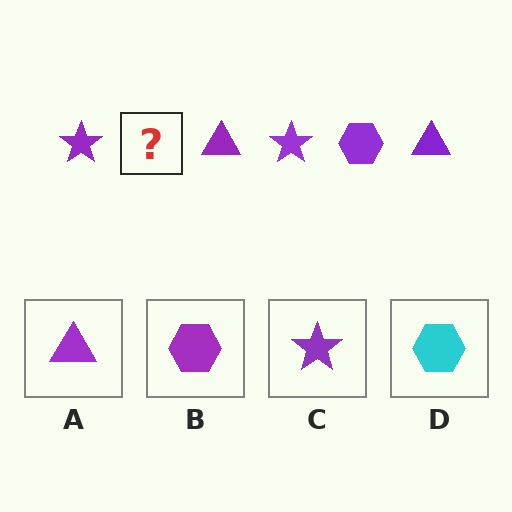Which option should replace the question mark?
Option B.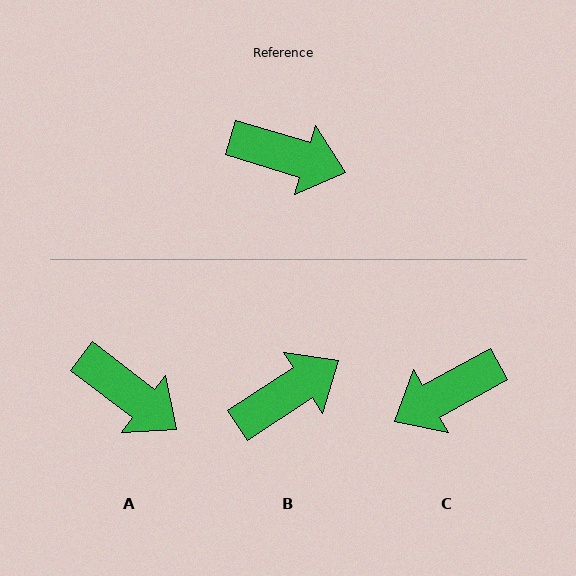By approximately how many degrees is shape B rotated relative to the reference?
Approximately 50 degrees counter-clockwise.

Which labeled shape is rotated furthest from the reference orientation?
C, about 135 degrees away.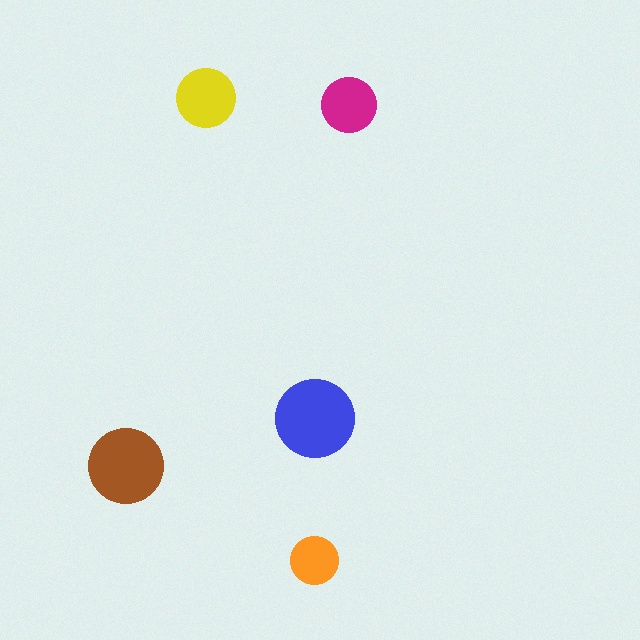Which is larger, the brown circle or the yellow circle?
The brown one.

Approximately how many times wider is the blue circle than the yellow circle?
About 1.5 times wider.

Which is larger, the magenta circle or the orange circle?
The magenta one.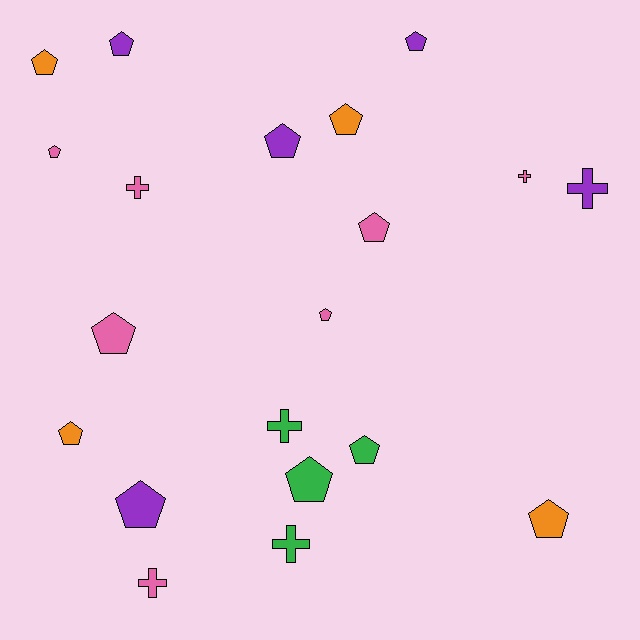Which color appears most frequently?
Pink, with 7 objects.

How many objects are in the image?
There are 20 objects.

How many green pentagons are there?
There are 2 green pentagons.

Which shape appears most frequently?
Pentagon, with 14 objects.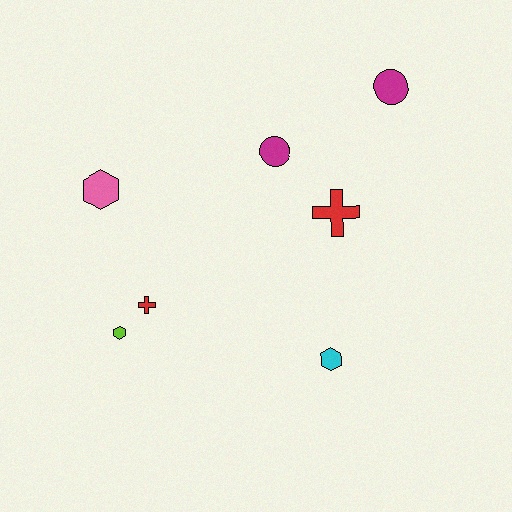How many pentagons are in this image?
There are no pentagons.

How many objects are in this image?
There are 7 objects.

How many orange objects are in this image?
There are no orange objects.